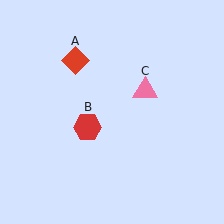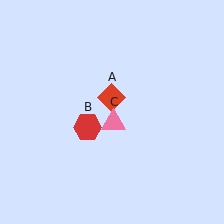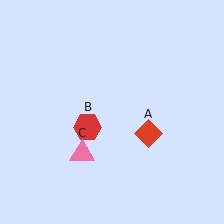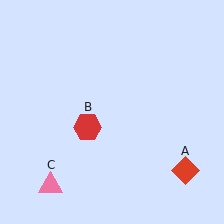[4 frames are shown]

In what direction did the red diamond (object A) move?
The red diamond (object A) moved down and to the right.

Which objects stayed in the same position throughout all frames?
Red hexagon (object B) remained stationary.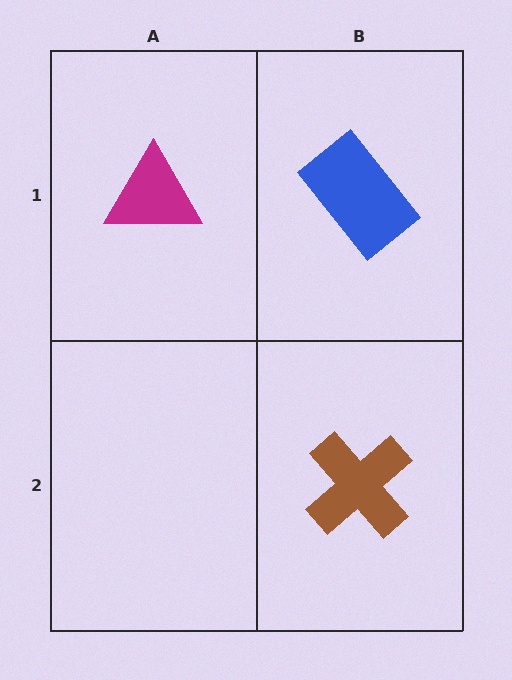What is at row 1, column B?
A blue rectangle.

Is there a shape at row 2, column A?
No, that cell is empty.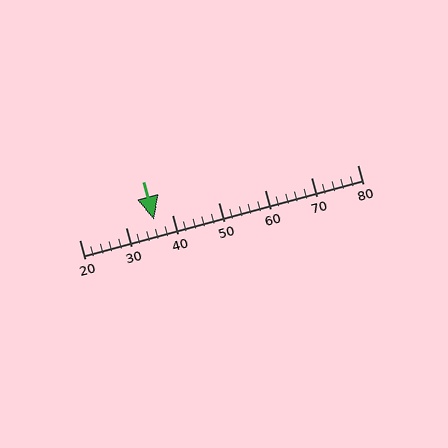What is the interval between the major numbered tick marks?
The major tick marks are spaced 10 units apart.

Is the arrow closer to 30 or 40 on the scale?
The arrow is closer to 40.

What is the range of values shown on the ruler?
The ruler shows values from 20 to 80.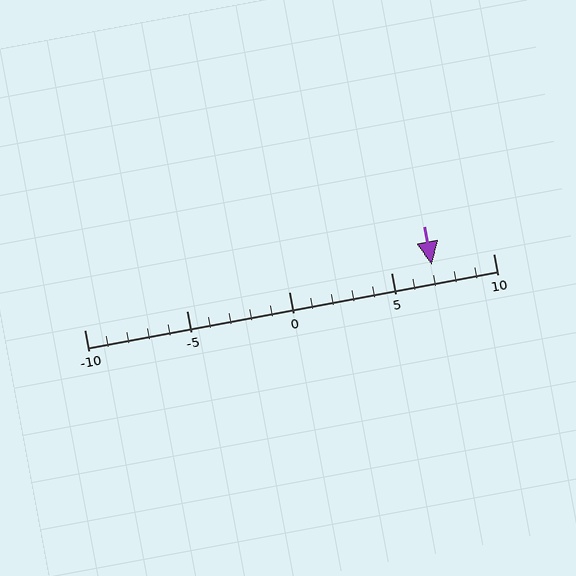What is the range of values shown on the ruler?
The ruler shows values from -10 to 10.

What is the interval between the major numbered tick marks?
The major tick marks are spaced 5 units apart.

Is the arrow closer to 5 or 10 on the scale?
The arrow is closer to 5.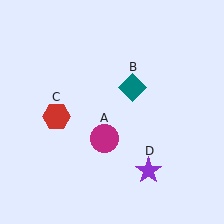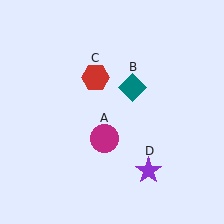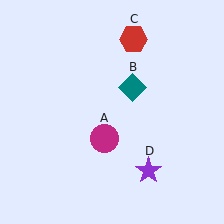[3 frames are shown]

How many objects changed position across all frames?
1 object changed position: red hexagon (object C).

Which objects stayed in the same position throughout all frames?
Magenta circle (object A) and teal diamond (object B) and purple star (object D) remained stationary.